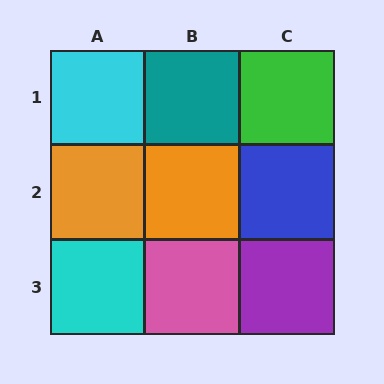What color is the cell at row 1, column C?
Green.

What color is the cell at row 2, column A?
Orange.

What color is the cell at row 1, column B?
Teal.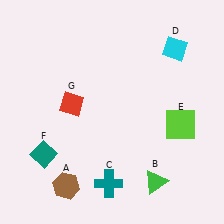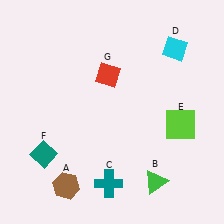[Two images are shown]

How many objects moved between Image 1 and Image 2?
1 object moved between the two images.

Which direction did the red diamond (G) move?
The red diamond (G) moved right.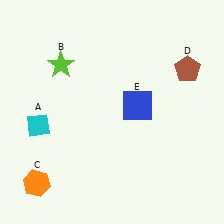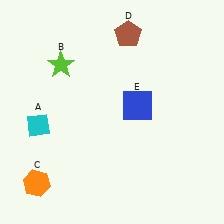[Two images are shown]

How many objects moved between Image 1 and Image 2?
1 object moved between the two images.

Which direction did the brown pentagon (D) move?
The brown pentagon (D) moved left.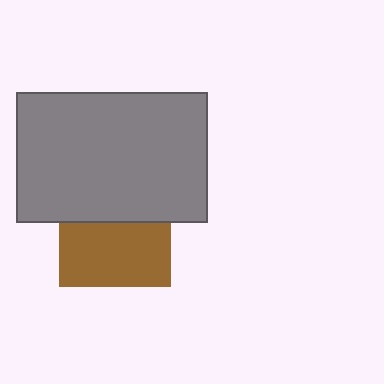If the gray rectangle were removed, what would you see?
You would see the complete brown square.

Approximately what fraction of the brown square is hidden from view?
Roughly 43% of the brown square is hidden behind the gray rectangle.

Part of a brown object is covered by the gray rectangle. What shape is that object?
It is a square.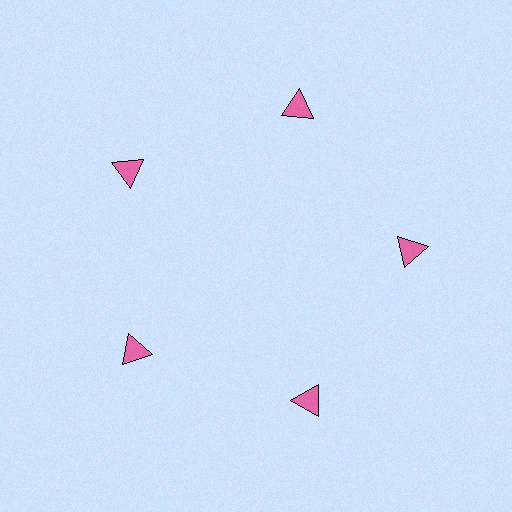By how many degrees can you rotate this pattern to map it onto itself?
The pattern maps onto itself every 72 degrees of rotation.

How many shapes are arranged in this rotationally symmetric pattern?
There are 5 shapes, arranged in 5 groups of 1.